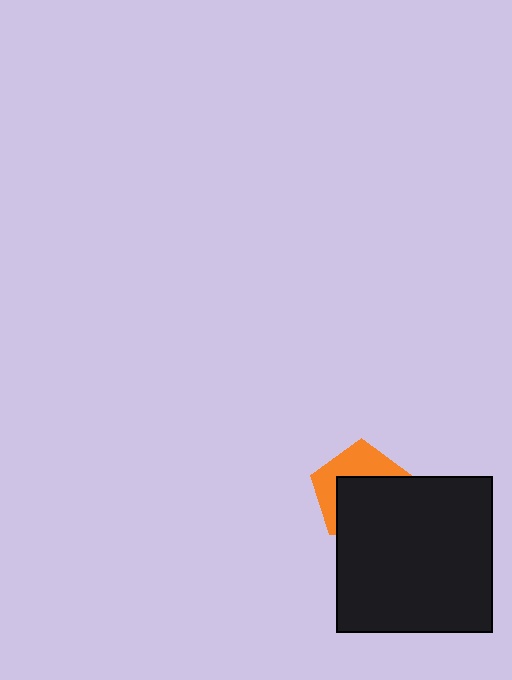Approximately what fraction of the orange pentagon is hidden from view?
Roughly 58% of the orange pentagon is hidden behind the black square.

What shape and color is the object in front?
The object in front is a black square.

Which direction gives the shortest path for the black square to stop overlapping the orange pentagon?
Moving down gives the shortest separation.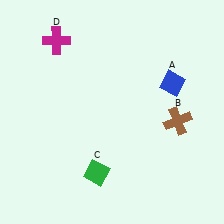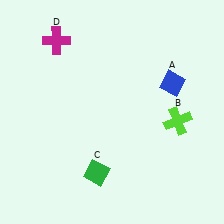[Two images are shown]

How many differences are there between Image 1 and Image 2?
There is 1 difference between the two images.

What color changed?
The cross (B) changed from brown in Image 1 to lime in Image 2.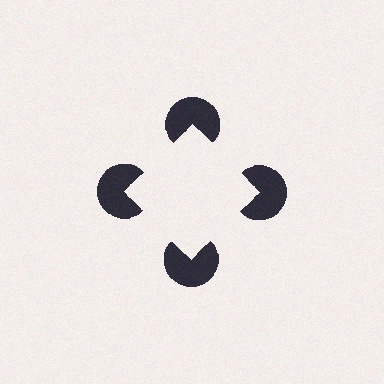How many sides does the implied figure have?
4 sides.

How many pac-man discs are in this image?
There are 4 — one at each vertex of the illusory square.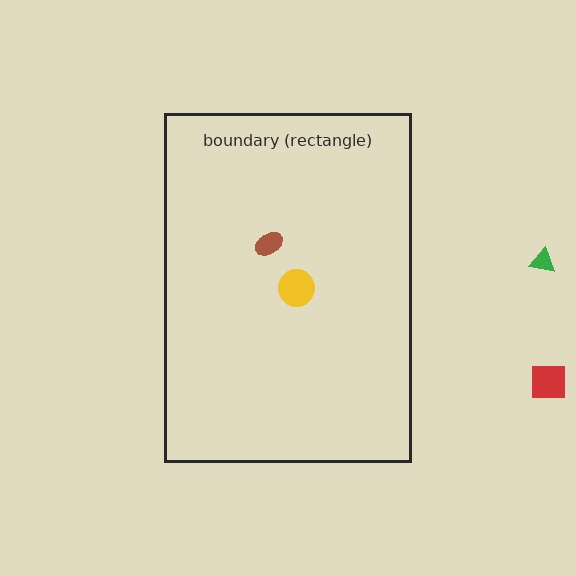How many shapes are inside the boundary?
2 inside, 2 outside.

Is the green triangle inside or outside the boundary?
Outside.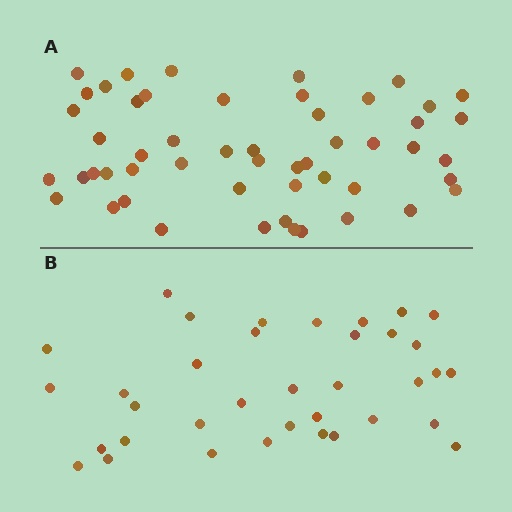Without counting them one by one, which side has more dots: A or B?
Region A (the top region) has more dots.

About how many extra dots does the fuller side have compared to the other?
Region A has approximately 15 more dots than region B.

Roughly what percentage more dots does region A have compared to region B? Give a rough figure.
About 45% more.